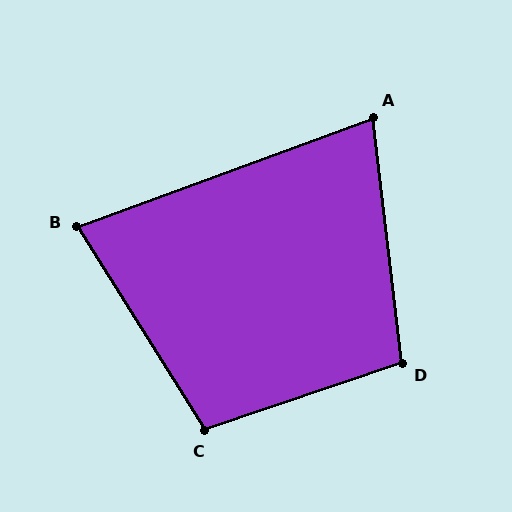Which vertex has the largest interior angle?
C, at approximately 103 degrees.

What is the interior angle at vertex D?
Approximately 102 degrees (obtuse).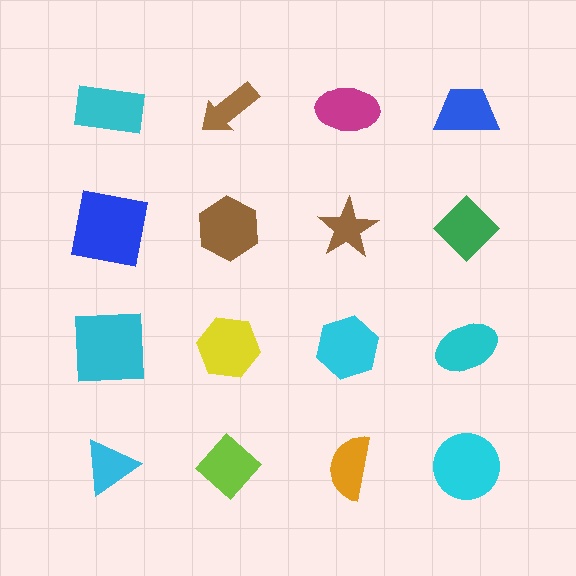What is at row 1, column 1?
A cyan rectangle.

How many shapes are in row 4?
4 shapes.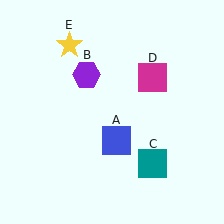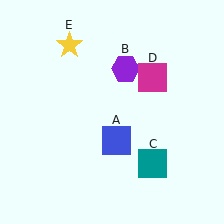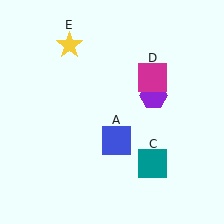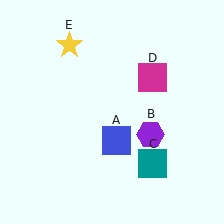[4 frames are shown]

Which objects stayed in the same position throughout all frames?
Blue square (object A) and teal square (object C) and magenta square (object D) and yellow star (object E) remained stationary.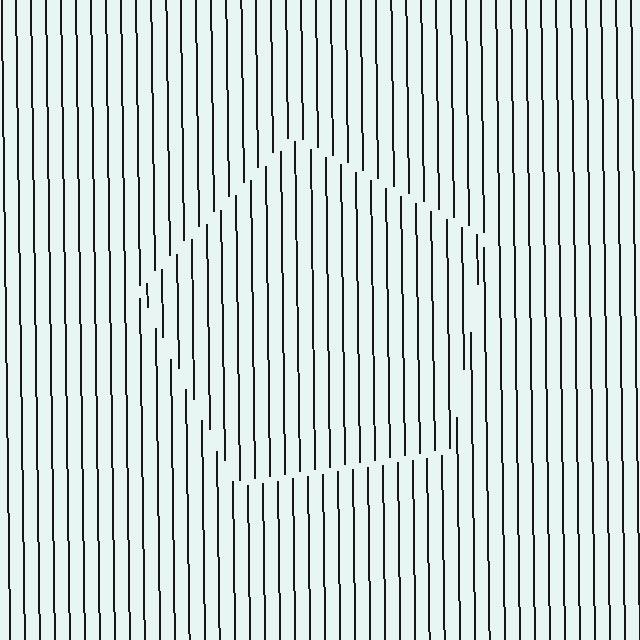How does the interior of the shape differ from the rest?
The interior of the shape contains the same grating, shifted by half a period — the contour is defined by the phase discontinuity where line-ends from the inner and outer gratings abut.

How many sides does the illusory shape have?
5 sides — the line-ends trace a pentagon.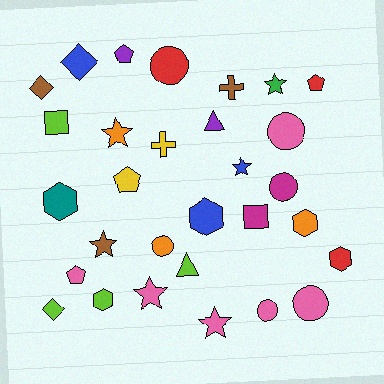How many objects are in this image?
There are 30 objects.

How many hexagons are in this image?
There are 5 hexagons.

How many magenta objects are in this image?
There are 2 magenta objects.